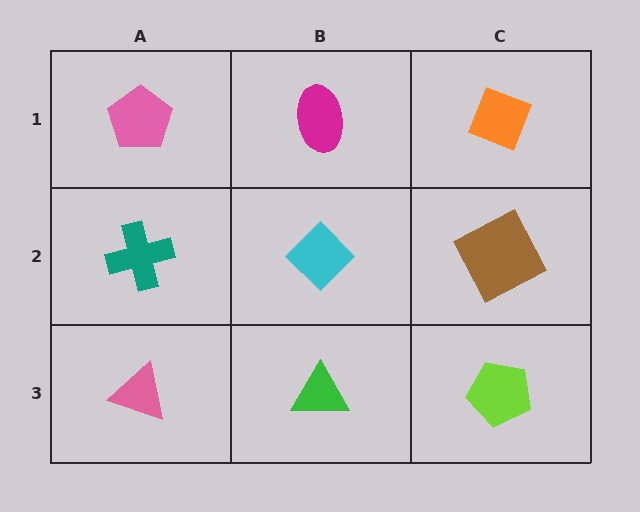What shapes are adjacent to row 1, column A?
A teal cross (row 2, column A), a magenta ellipse (row 1, column B).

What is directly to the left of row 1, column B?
A pink pentagon.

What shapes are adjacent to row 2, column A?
A pink pentagon (row 1, column A), a pink triangle (row 3, column A), a cyan diamond (row 2, column B).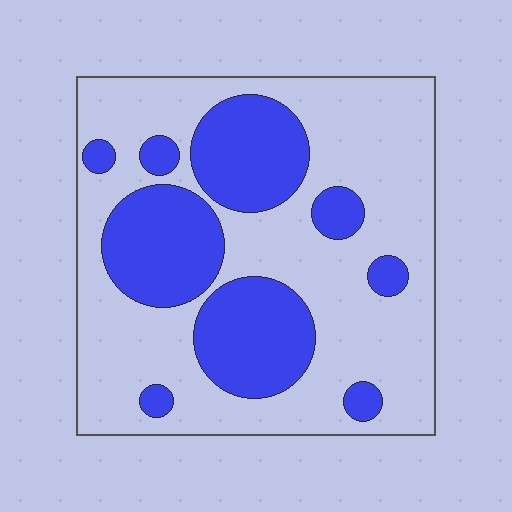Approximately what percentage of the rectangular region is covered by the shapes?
Approximately 35%.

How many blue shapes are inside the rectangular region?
9.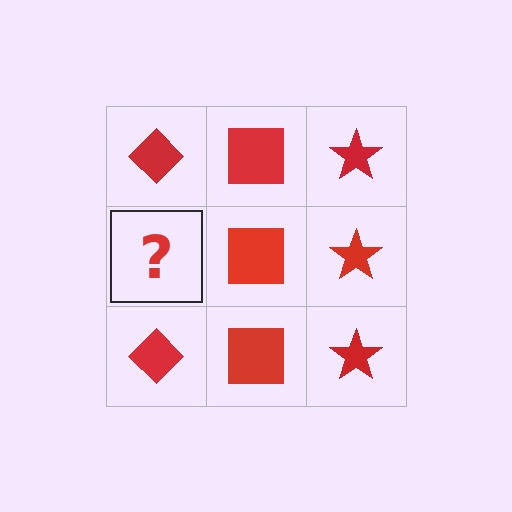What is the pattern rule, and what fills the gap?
The rule is that each column has a consistent shape. The gap should be filled with a red diamond.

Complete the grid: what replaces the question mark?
The question mark should be replaced with a red diamond.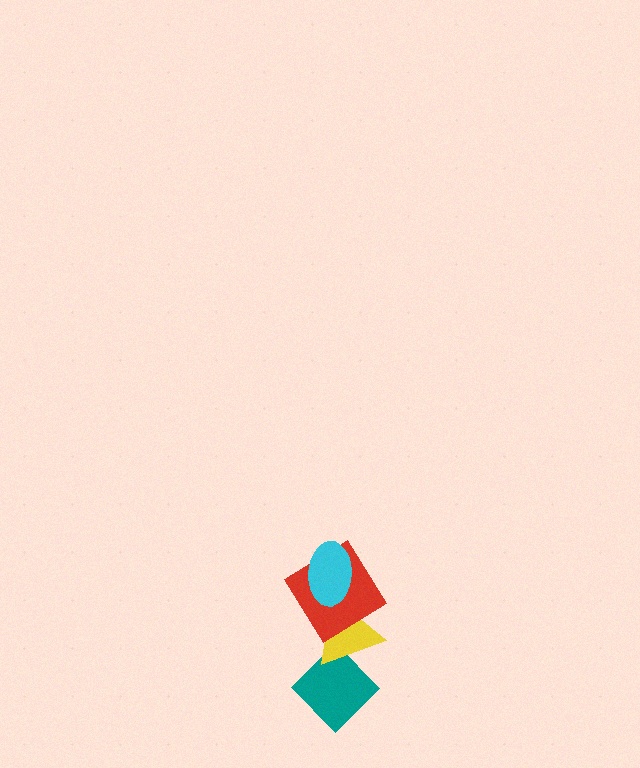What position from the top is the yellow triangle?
The yellow triangle is 3rd from the top.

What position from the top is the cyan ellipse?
The cyan ellipse is 1st from the top.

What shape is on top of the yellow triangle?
The red diamond is on top of the yellow triangle.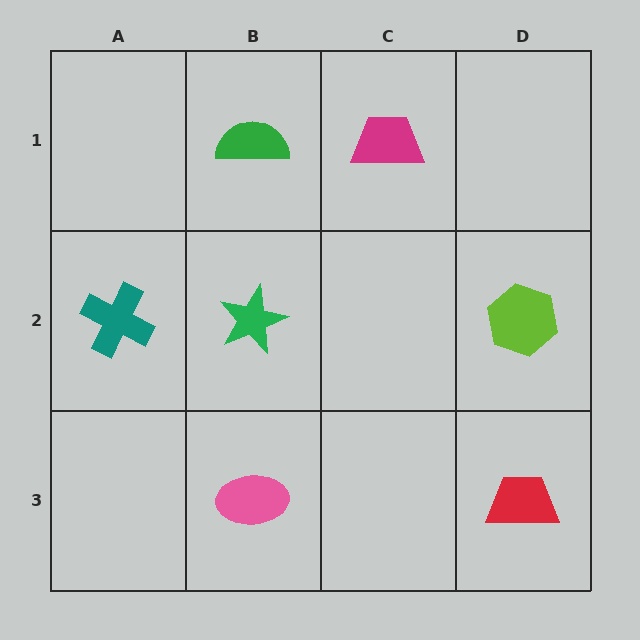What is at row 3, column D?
A red trapezoid.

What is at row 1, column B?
A green semicircle.